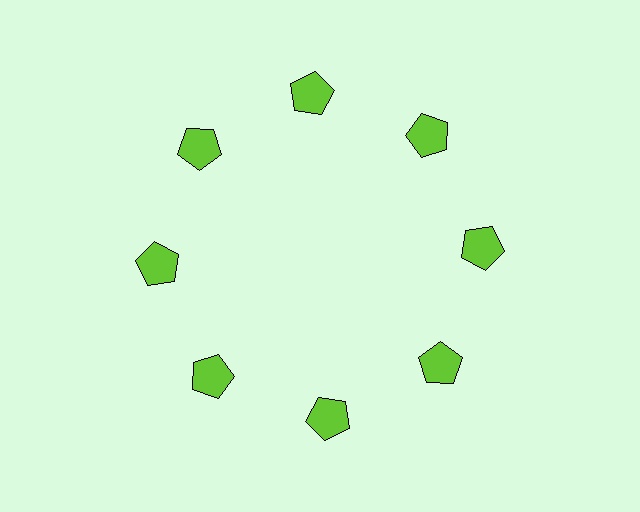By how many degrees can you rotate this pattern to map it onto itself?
The pattern maps onto itself every 45 degrees of rotation.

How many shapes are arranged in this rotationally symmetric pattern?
There are 8 shapes, arranged in 8 groups of 1.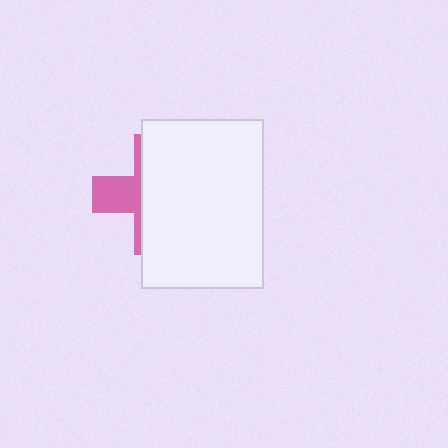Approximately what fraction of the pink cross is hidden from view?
Roughly 67% of the pink cross is hidden behind the white rectangle.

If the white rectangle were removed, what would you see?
You would see the complete pink cross.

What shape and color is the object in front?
The object in front is a white rectangle.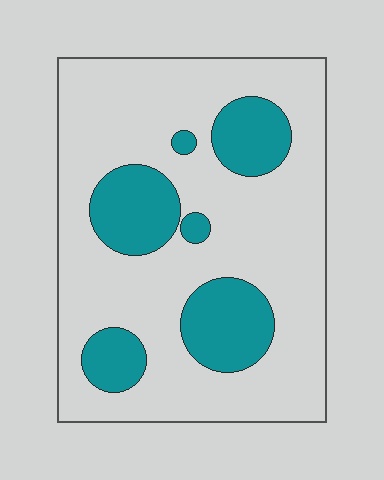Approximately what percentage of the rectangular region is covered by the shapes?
Approximately 25%.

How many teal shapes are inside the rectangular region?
6.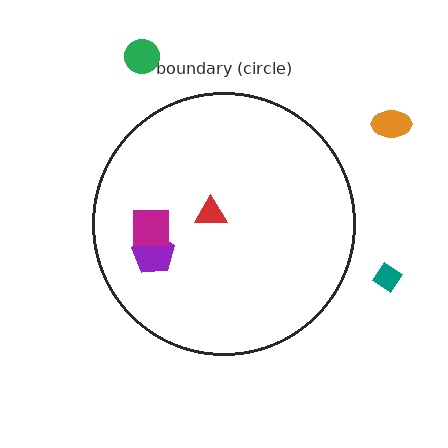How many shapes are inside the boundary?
3 inside, 3 outside.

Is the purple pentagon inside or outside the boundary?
Inside.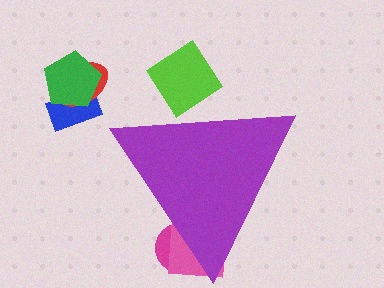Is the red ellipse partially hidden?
No, the red ellipse is fully visible.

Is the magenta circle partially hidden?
Yes, the magenta circle is partially hidden behind the purple triangle.